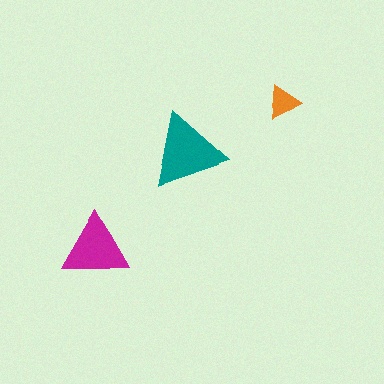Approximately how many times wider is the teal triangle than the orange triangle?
About 2 times wider.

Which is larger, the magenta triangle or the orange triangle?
The magenta one.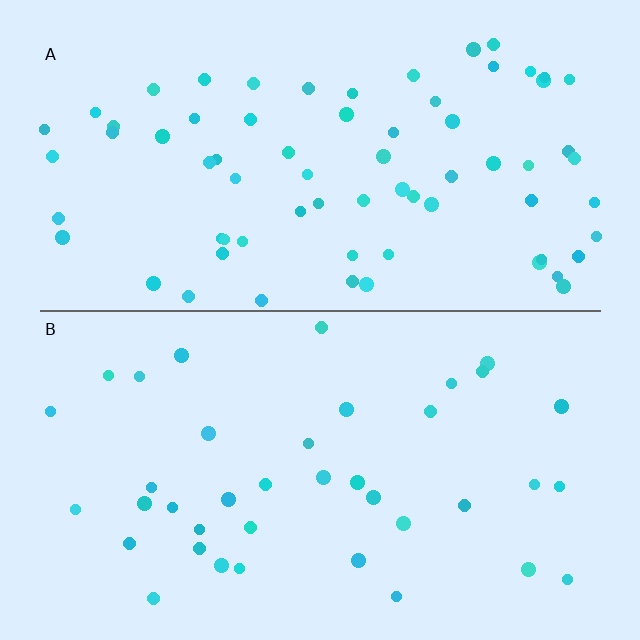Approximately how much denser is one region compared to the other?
Approximately 1.8× — region A over region B.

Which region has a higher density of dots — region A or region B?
A (the top).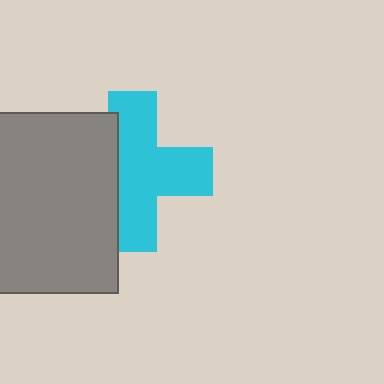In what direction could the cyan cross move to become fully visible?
The cyan cross could move right. That would shift it out from behind the gray rectangle entirely.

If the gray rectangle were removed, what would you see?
You would see the complete cyan cross.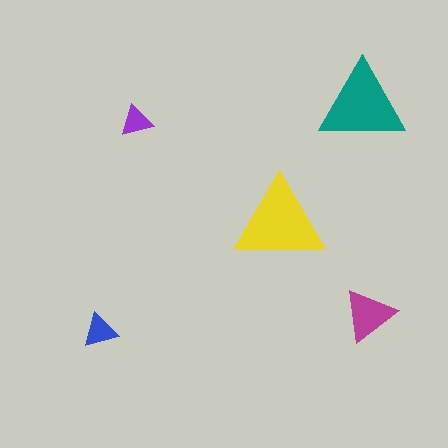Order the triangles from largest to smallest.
the yellow one, the teal one, the magenta one, the blue one, the purple one.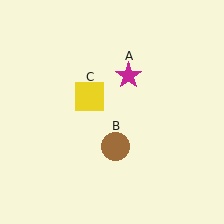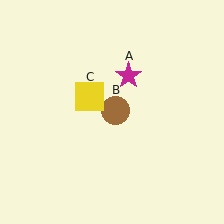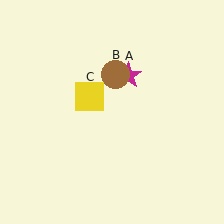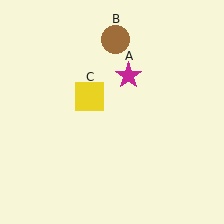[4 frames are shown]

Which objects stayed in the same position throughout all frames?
Magenta star (object A) and yellow square (object C) remained stationary.